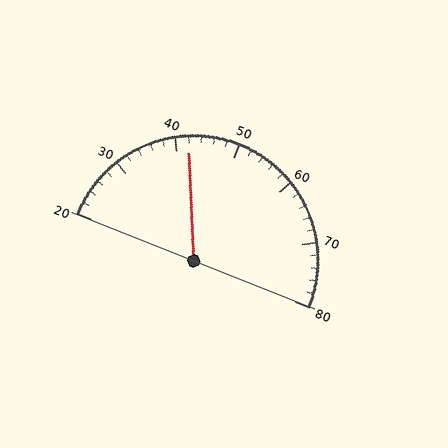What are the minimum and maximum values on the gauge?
The gauge ranges from 20 to 80.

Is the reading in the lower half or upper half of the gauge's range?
The reading is in the lower half of the range (20 to 80).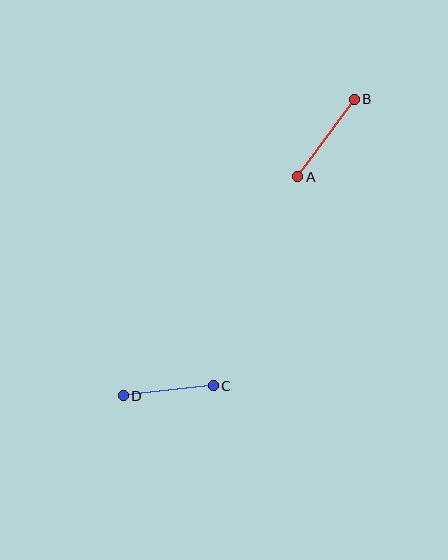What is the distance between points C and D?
The distance is approximately 90 pixels.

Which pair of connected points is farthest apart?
Points A and B are farthest apart.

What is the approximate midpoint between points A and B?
The midpoint is at approximately (326, 138) pixels.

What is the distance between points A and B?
The distance is approximately 96 pixels.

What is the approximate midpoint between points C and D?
The midpoint is at approximately (168, 391) pixels.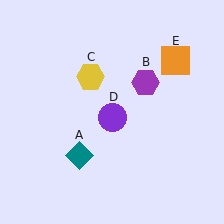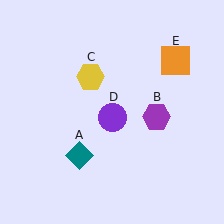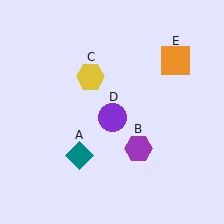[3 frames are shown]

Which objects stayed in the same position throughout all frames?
Teal diamond (object A) and yellow hexagon (object C) and purple circle (object D) and orange square (object E) remained stationary.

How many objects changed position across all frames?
1 object changed position: purple hexagon (object B).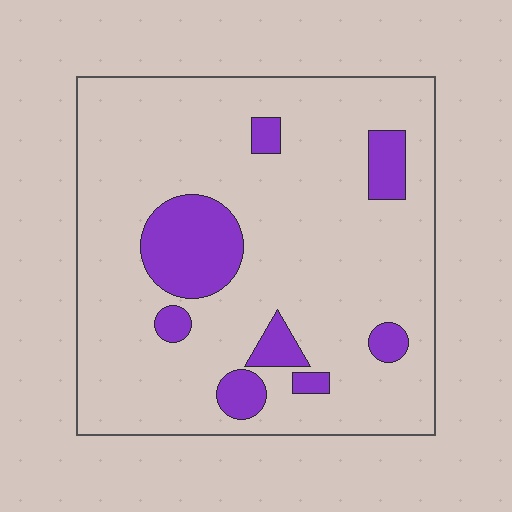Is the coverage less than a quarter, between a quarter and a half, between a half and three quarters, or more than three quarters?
Less than a quarter.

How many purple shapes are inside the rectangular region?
8.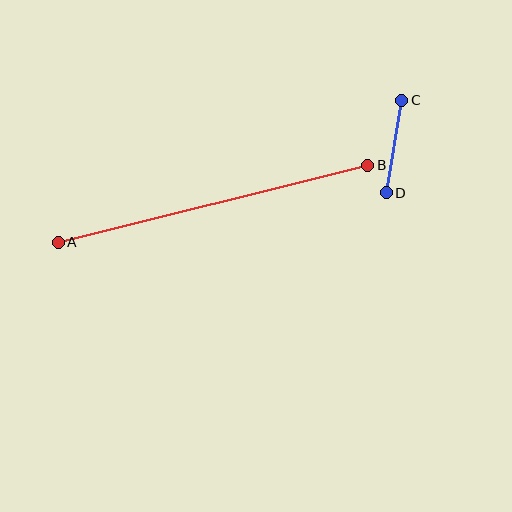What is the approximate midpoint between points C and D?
The midpoint is at approximately (394, 147) pixels.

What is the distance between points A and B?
The distance is approximately 319 pixels.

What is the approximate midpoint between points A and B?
The midpoint is at approximately (213, 204) pixels.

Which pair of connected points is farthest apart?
Points A and B are farthest apart.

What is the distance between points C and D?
The distance is approximately 94 pixels.